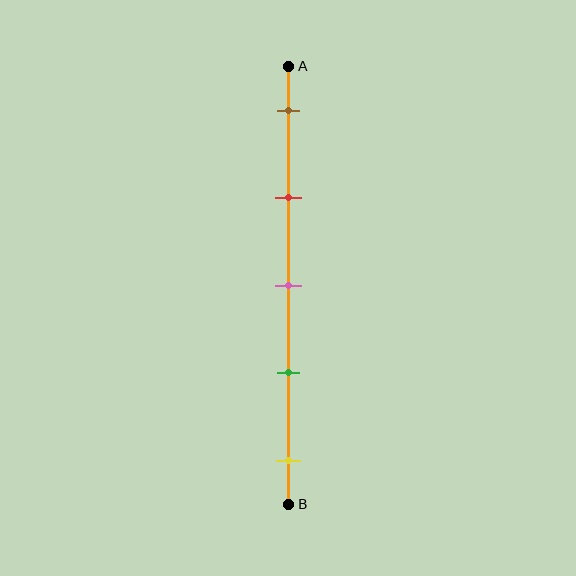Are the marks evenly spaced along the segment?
Yes, the marks are approximately evenly spaced.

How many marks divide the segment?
There are 5 marks dividing the segment.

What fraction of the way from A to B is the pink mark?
The pink mark is approximately 50% (0.5) of the way from A to B.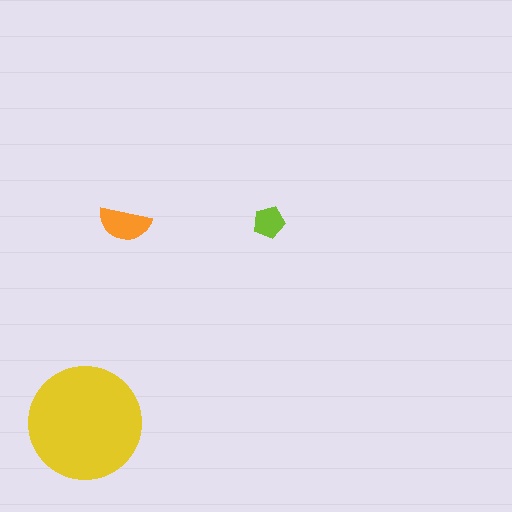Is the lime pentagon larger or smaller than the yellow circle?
Smaller.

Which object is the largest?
The yellow circle.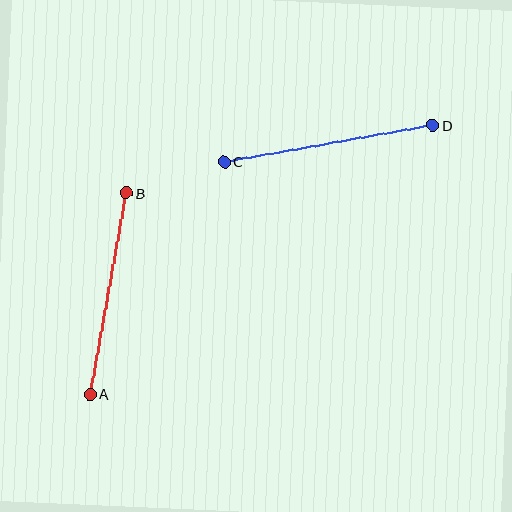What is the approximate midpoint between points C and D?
The midpoint is at approximately (328, 144) pixels.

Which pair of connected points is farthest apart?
Points C and D are farthest apart.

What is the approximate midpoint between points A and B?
The midpoint is at approximately (108, 294) pixels.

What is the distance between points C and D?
The distance is approximately 211 pixels.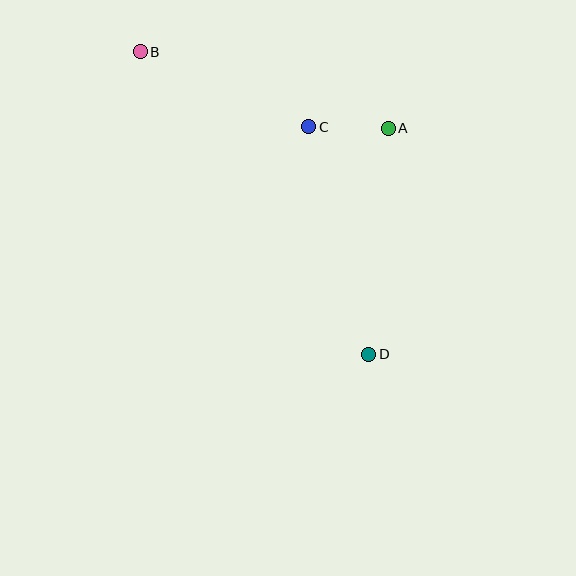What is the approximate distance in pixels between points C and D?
The distance between C and D is approximately 236 pixels.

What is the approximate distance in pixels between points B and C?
The distance between B and C is approximately 184 pixels.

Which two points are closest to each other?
Points A and C are closest to each other.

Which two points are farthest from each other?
Points B and D are farthest from each other.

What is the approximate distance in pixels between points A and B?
The distance between A and B is approximately 260 pixels.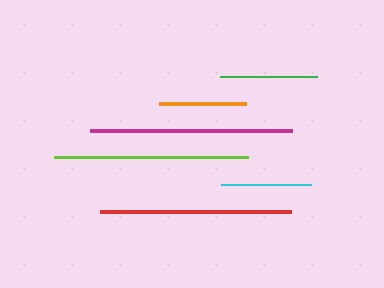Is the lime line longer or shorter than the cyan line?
The lime line is longer than the cyan line.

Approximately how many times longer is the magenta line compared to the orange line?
The magenta line is approximately 2.3 times the length of the orange line.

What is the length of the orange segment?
The orange segment is approximately 87 pixels long.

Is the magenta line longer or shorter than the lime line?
The magenta line is longer than the lime line.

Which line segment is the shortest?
The orange line is the shortest at approximately 87 pixels.